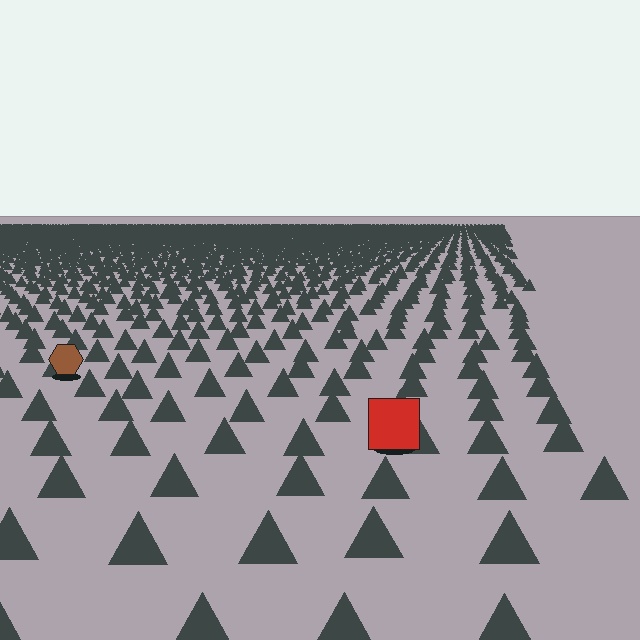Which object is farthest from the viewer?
The brown hexagon is farthest from the viewer. It appears smaller and the ground texture around it is denser.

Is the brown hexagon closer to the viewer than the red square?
No. The red square is closer — you can tell from the texture gradient: the ground texture is coarser near it.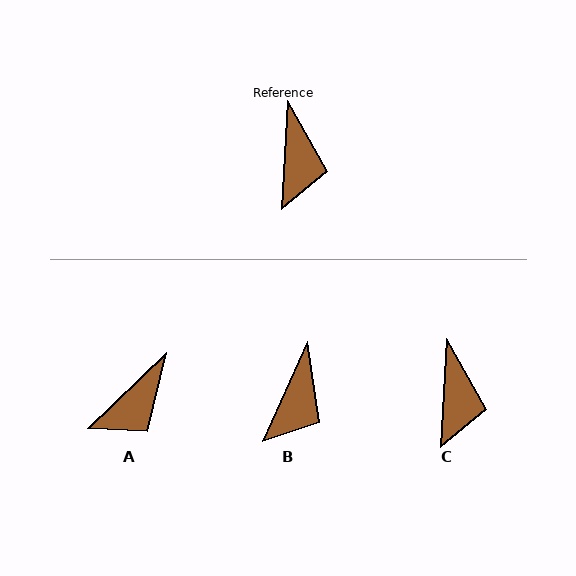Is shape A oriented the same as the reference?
No, it is off by about 43 degrees.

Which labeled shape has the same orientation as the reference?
C.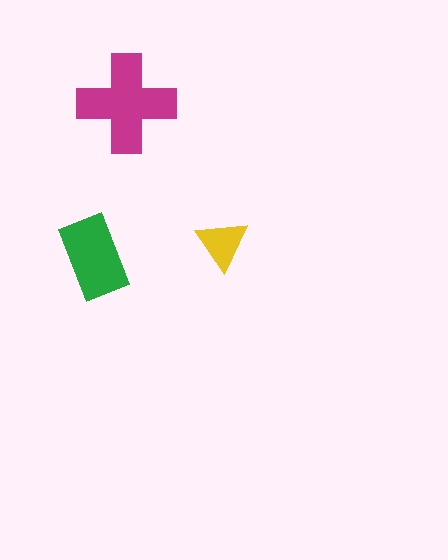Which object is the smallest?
The yellow triangle.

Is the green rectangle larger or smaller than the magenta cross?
Smaller.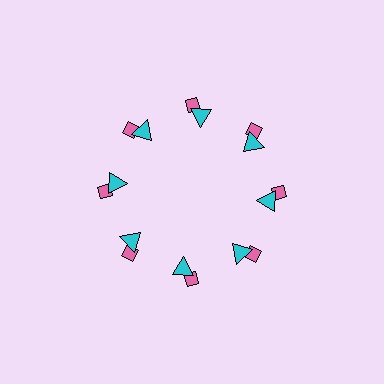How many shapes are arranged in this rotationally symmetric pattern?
There are 16 shapes, arranged in 8 groups of 2.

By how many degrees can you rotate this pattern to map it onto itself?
The pattern maps onto itself every 45 degrees of rotation.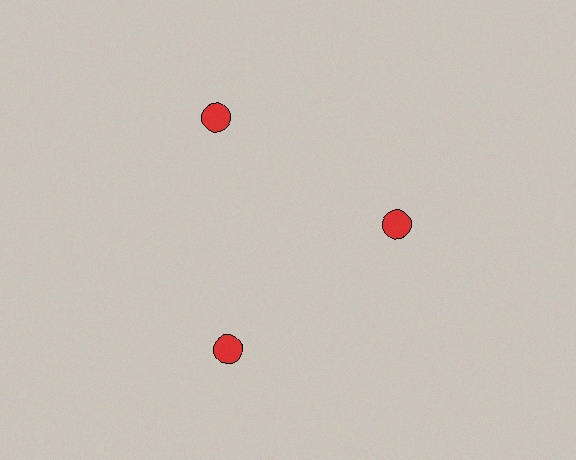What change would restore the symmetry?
The symmetry would be restored by moving it outward, back onto the ring so that all 3 circles sit at equal angles and equal distance from the center.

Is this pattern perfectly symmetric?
No. The 3 red circles are arranged in a ring, but one element near the 3 o'clock position is pulled inward toward the center, breaking the 3-fold rotational symmetry.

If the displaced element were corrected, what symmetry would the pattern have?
It would have 3-fold rotational symmetry — the pattern would map onto itself every 120 degrees.